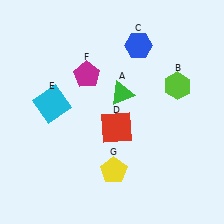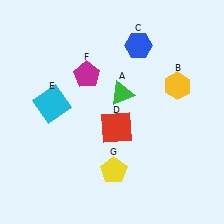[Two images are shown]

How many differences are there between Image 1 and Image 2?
There is 1 difference between the two images.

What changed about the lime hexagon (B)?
In Image 1, B is lime. In Image 2, it changed to yellow.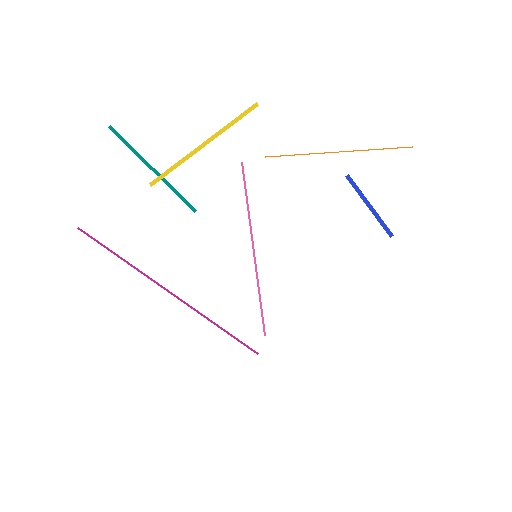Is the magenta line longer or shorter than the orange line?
The magenta line is longer than the orange line.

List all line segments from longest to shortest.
From longest to shortest: magenta, pink, orange, yellow, teal, blue.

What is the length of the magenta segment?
The magenta segment is approximately 220 pixels long.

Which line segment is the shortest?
The blue line is the shortest at approximately 76 pixels.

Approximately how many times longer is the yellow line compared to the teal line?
The yellow line is approximately 1.1 times the length of the teal line.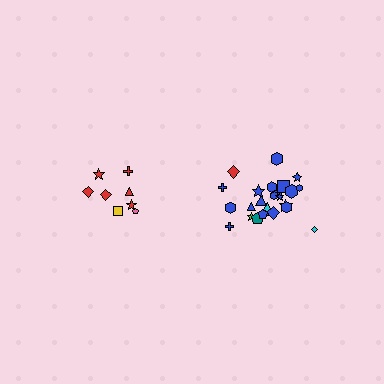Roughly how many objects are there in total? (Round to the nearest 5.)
Roughly 35 objects in total.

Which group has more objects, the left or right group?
The right group.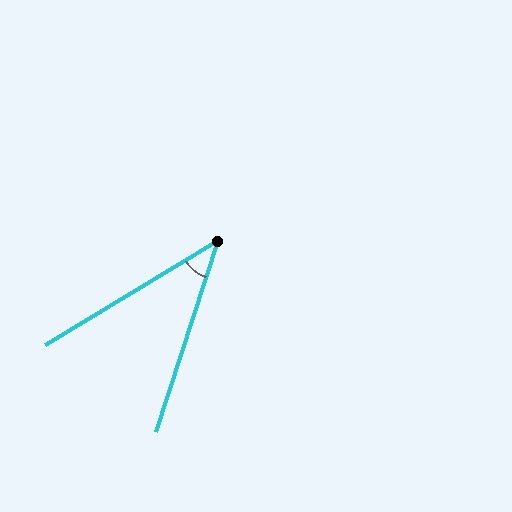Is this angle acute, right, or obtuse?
It is acute.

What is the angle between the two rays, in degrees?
Approximately 41 degrees.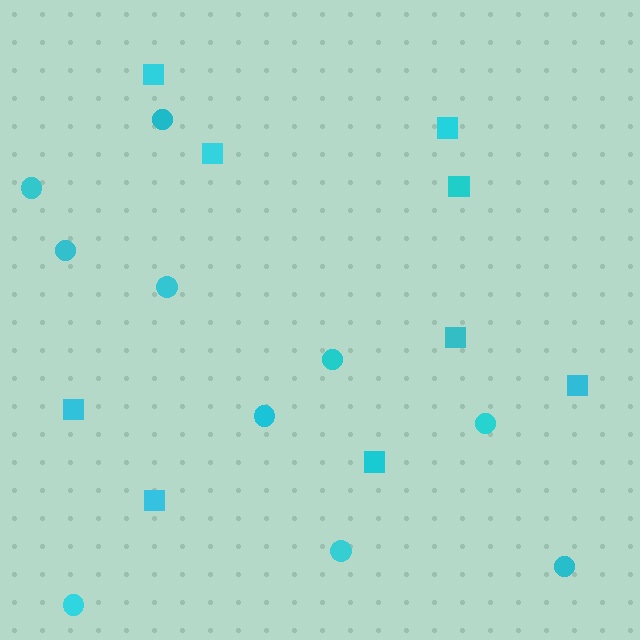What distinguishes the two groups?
There are 2 groups: one group of squares (9) and one group of circles (10).